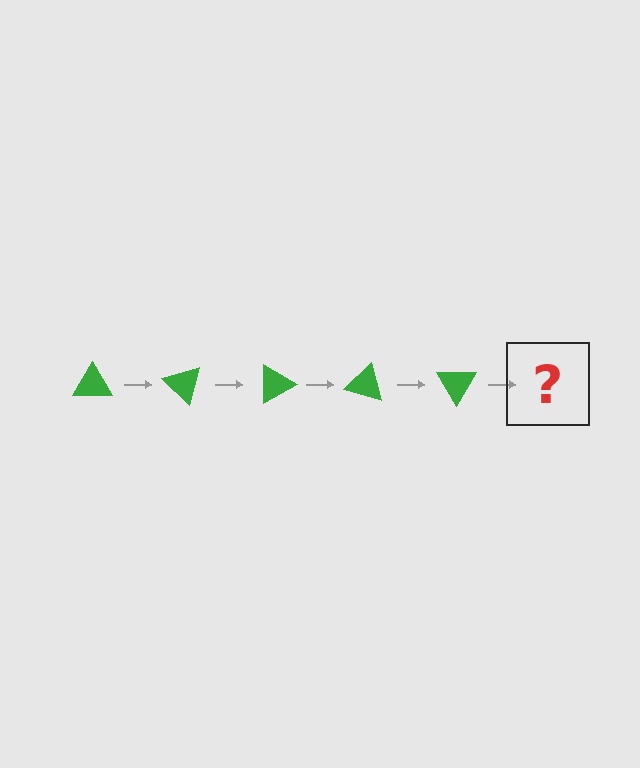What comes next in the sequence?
The next element should be a green triangle rotated 225 degrees.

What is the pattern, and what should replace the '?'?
The pattern is that the triangle rotates 45 degrees each step. The '?' should be a green triangle rotated 225 degrees.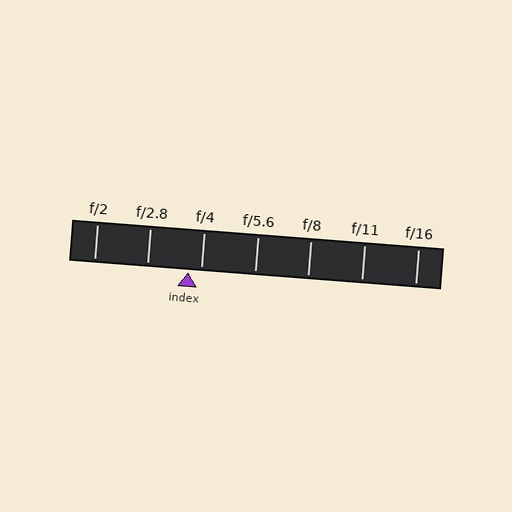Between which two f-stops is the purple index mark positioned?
The index mark is between f/2.8 and f/4.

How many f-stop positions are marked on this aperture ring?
There are 7 f-stop positions marked.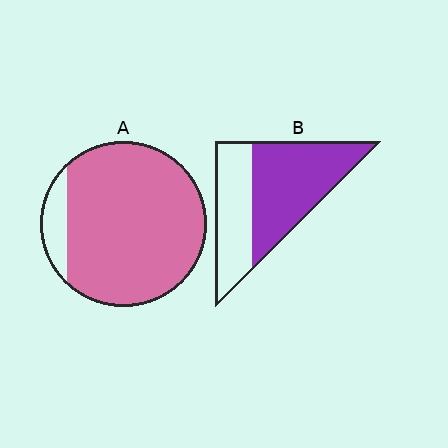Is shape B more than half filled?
Yes.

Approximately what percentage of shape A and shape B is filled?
A is approximately 90% and B is approximately 60%.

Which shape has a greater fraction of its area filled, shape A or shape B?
Shape A.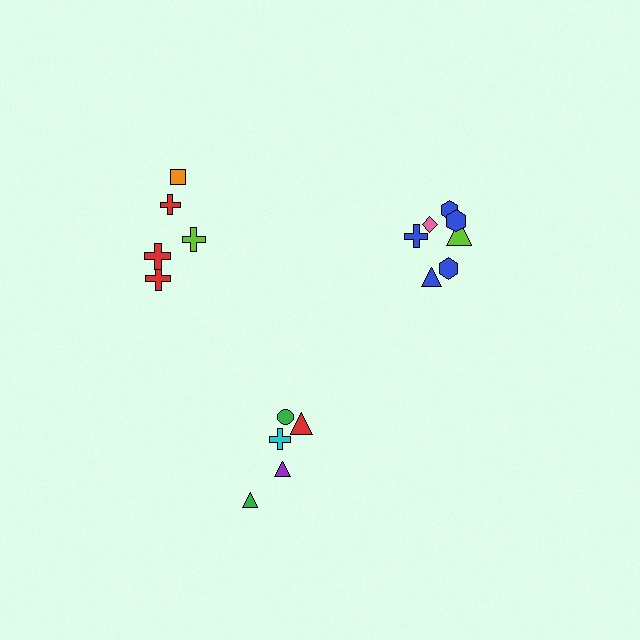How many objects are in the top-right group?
There are 7 objects.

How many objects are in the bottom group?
There are 5 objects.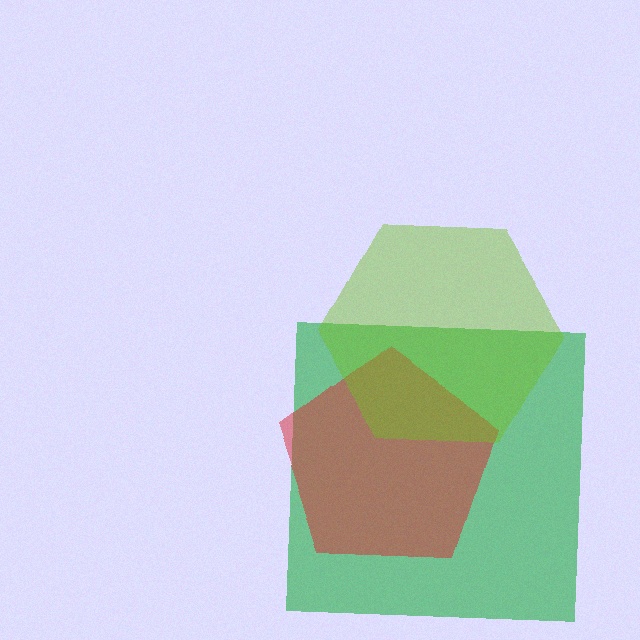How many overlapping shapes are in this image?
There are 3 overlapping shapes in the image.